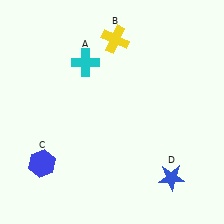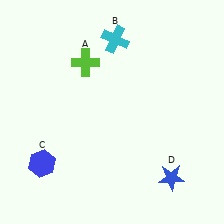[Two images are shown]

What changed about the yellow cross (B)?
In Image 1, B is yellow. In Image 2, it changed to cyan.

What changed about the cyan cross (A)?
In Image 1, A is cyan. In Image 2, it changed to lime.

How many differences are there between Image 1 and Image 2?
There are 2 differences between the two images.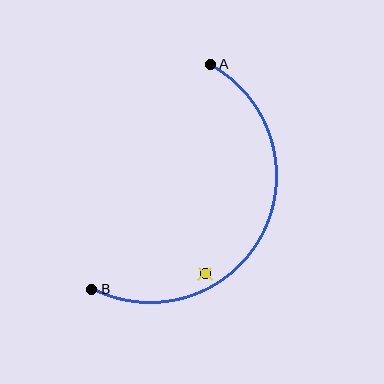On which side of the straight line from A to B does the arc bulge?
The arc bulges to the right of the straight line connecting A and B.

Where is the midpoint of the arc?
The arc midpoint is the point on the curve farthest from the straight line joining A and B. It sits to the right of that line.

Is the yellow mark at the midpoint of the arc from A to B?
No — the yellow mark does not lie on the arc at all. It sits slightly inside the curve.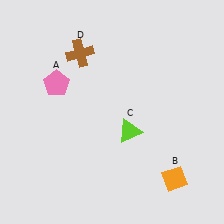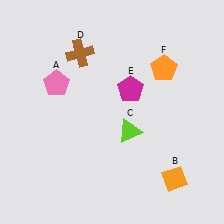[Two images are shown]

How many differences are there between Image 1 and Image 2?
There are 2 differences between the two images.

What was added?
A magenta pentagon (E), an orange pentagon (F) were added in Image 2.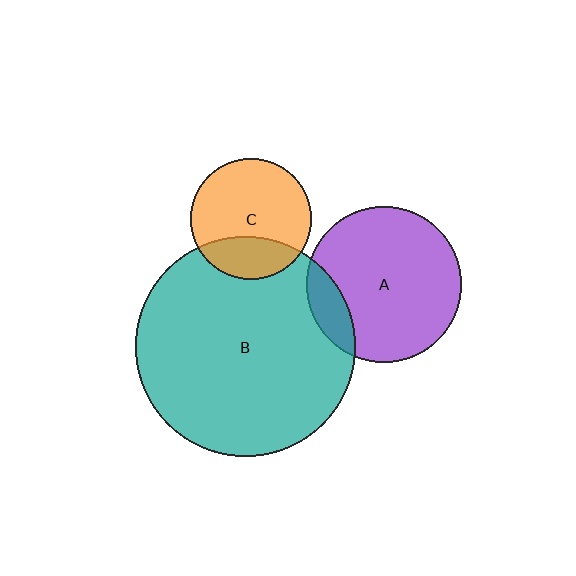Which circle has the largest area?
Circle B (teal).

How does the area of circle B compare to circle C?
Approximately 3.3 times.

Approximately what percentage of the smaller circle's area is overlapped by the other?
Approximately 25%.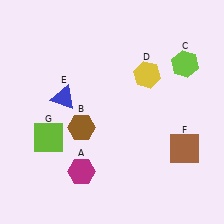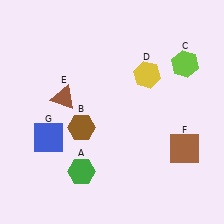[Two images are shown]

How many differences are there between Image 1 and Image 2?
There are 3 differences between the two images.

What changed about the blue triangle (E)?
In Image 1, E is blue. In Image 2, it changed to brown.